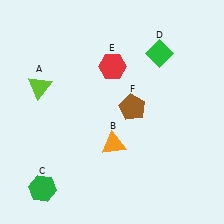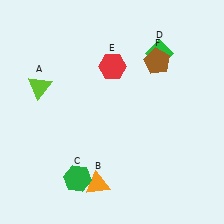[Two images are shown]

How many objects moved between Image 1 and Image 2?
3 objects moved between the two images.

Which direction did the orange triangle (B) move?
The orange triangle (B) moved down.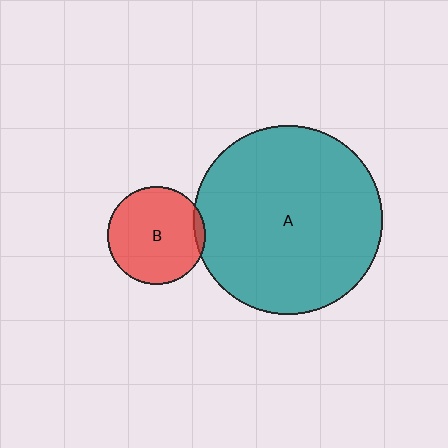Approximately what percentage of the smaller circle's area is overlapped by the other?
Approximately 5%.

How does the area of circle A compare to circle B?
Approximately 3.7 times.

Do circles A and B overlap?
Yes.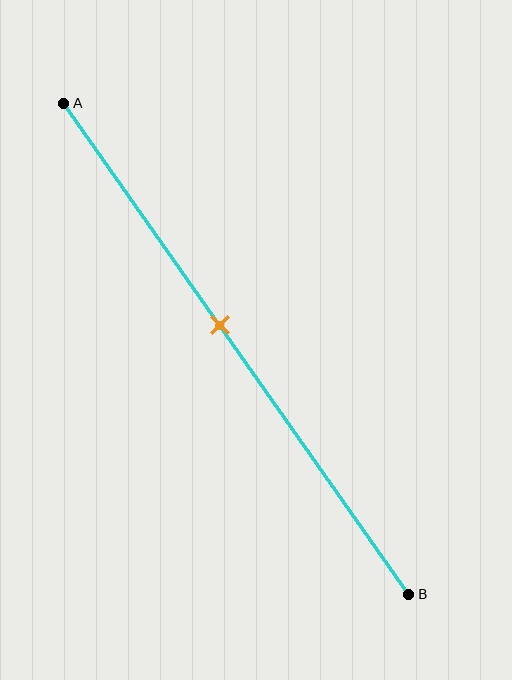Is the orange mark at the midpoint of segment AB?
No, the mark is at about 45% from A, not at the 50% midpoint.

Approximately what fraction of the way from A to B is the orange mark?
The orange mark is approximately 45% of the way from A to B.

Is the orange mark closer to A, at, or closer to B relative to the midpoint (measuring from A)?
The orange mark is closer to point A than the midpoint of segment AB.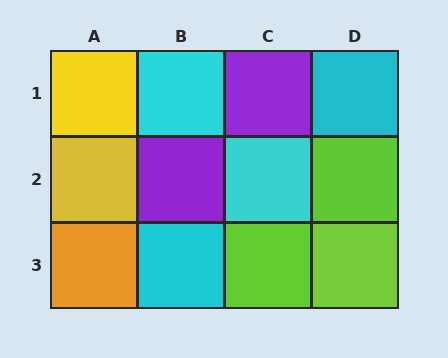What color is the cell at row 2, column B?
Purple.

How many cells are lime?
3 cells are lime.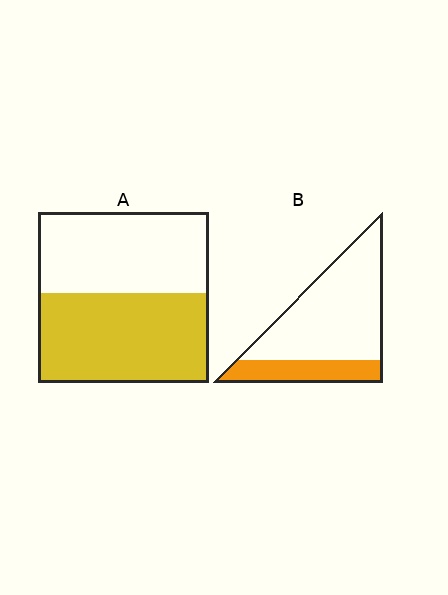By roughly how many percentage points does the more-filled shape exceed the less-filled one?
By roughly 30 percentage points (A over B).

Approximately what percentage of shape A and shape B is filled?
A is approximately 55% and B is approximately 25%.